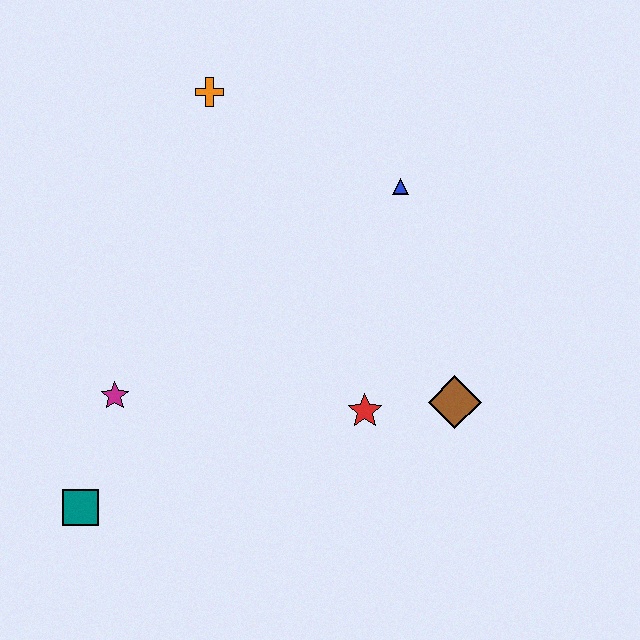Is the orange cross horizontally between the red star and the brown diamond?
No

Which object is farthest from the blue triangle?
The teal square is farthest from the blue triangle.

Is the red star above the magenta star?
No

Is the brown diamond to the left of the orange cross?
No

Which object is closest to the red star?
The brown diamond is closest to the red star.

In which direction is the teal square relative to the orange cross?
The teal square is below the orange cross.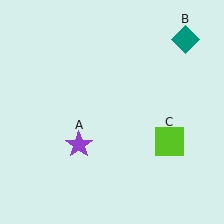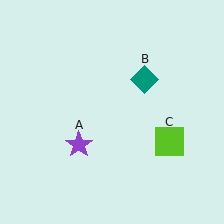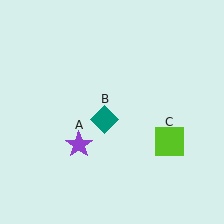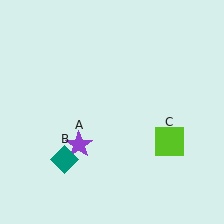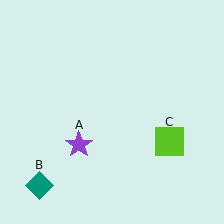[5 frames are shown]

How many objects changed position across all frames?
1 object changed position: teal diamond (object B).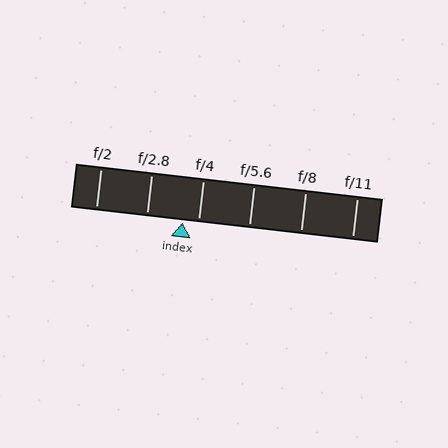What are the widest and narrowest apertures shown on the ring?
The widest aperture shown is f/2 and the narrowest is f/11.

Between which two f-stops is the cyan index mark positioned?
The index mark is between f/2.8 and f/4.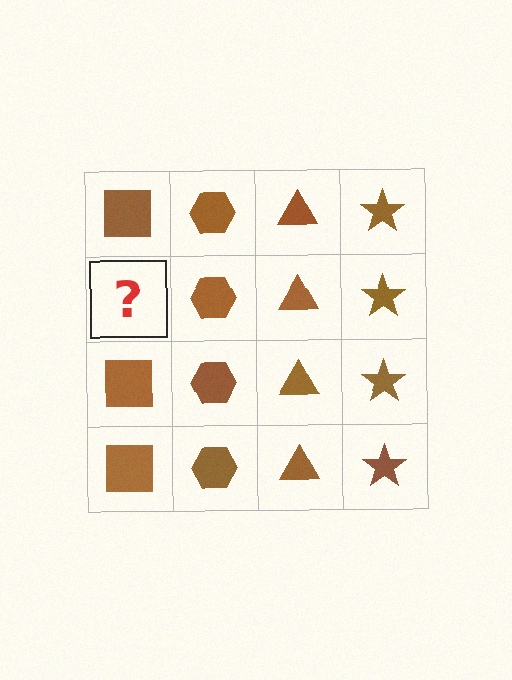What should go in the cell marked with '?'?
The missing cell should contain a brown square.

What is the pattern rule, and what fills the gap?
The rule is that each column has a consistent shape. The gap should be filled with a brown square.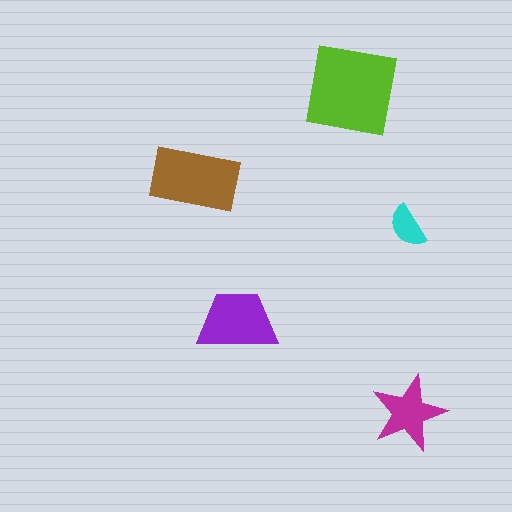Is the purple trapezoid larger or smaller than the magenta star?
Larger.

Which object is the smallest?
The cyan semicircle.